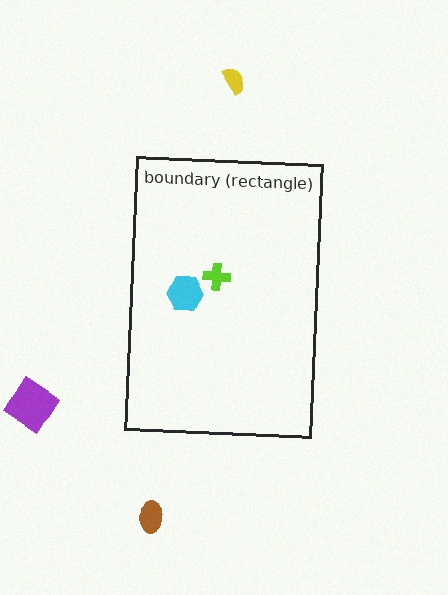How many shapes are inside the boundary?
2 inside, 3 outside.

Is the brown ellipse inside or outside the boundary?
Outside.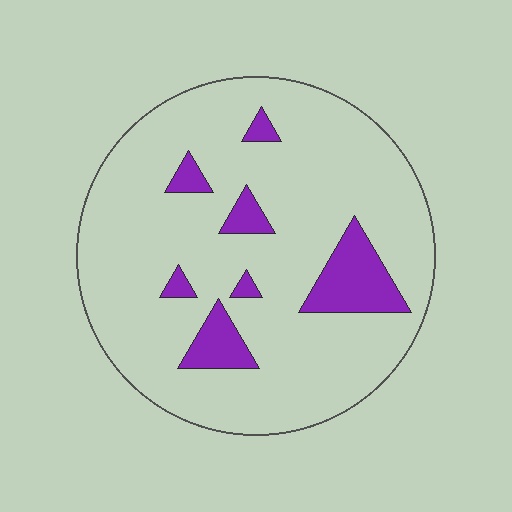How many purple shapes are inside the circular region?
7.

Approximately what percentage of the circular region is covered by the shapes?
Approximately 15%.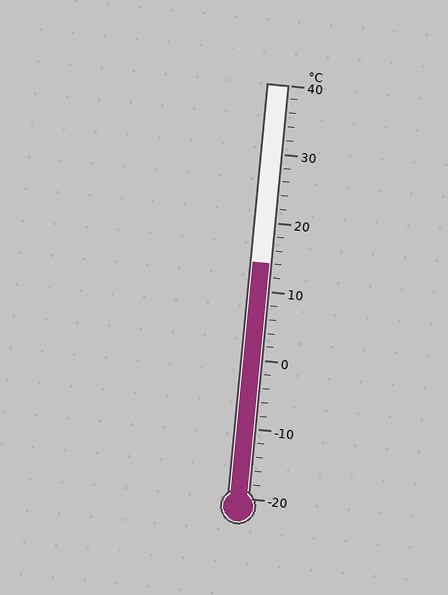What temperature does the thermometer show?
The thermometer shows approximately 14°C.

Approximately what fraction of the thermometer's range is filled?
The thermometer is filled to approximately 55% of its range.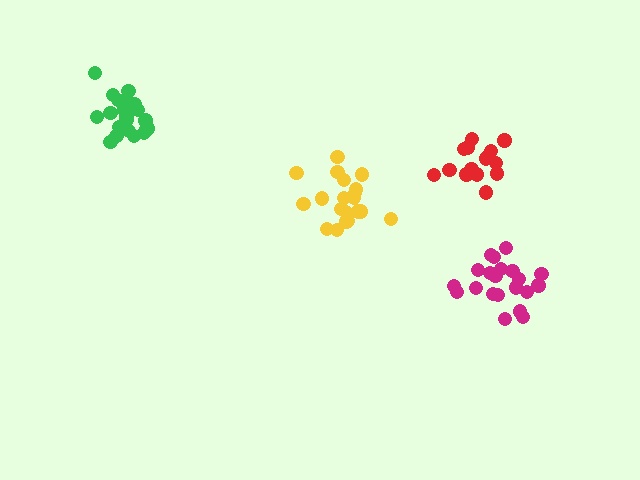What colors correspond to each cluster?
The clusters are colored: green, yellow, red, magenta.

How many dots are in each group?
Group 1: 21 dots, Group 2: 20 dots, Group 3: 15 dots, Group 4: 21 dots (77 total).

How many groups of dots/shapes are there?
There are 4 groups.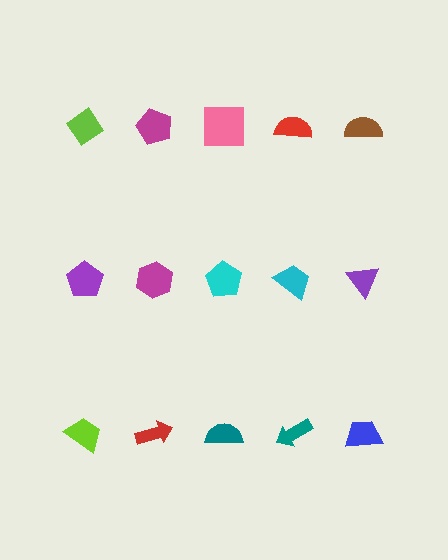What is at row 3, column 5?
A blue trapezoid.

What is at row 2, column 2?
A magenta hexagon.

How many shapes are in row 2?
5 shapes.